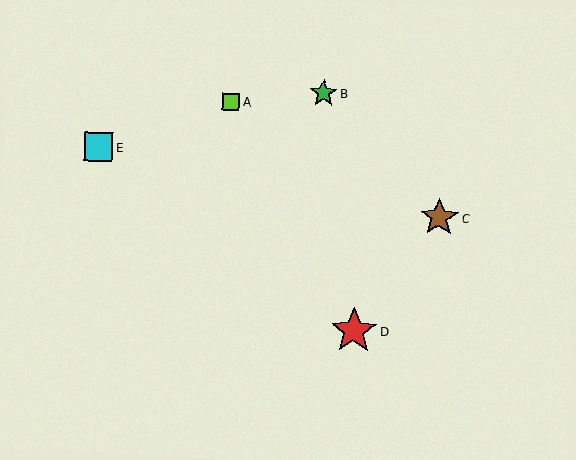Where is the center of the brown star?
The center of the brown star is at (439, 218).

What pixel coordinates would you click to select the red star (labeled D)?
Click at (354, 331) to select the red star D.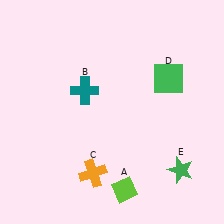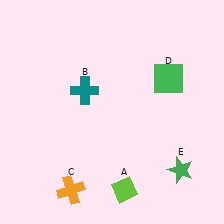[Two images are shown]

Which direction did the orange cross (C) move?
The orange cross (C) moved left.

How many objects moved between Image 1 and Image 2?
1 object moved between the two images.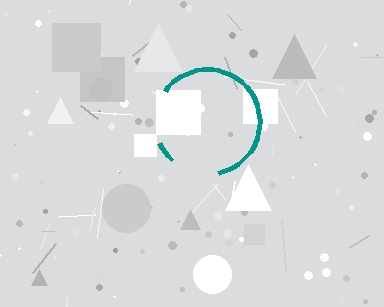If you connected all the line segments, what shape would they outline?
They would outline a circle.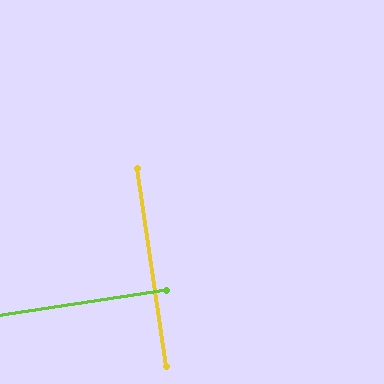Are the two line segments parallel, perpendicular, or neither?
Perpendicular — they meet at approximately 90°.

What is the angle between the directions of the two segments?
Approximately 90 degrees.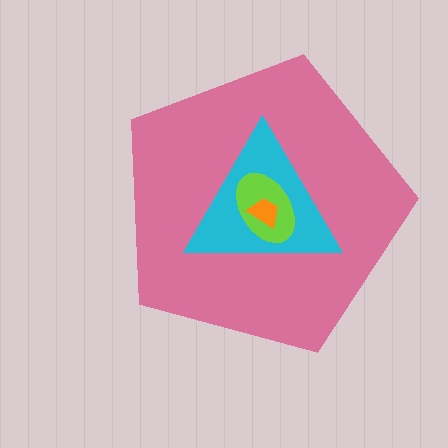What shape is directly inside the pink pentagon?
The cyan triangle.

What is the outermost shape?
The pink pentagon.